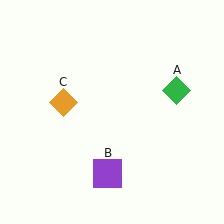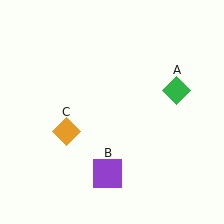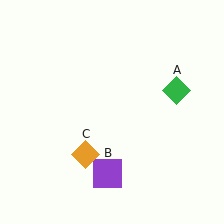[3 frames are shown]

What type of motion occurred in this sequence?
The orange diamond (object C) rotated counterclockwise around the center of the scene.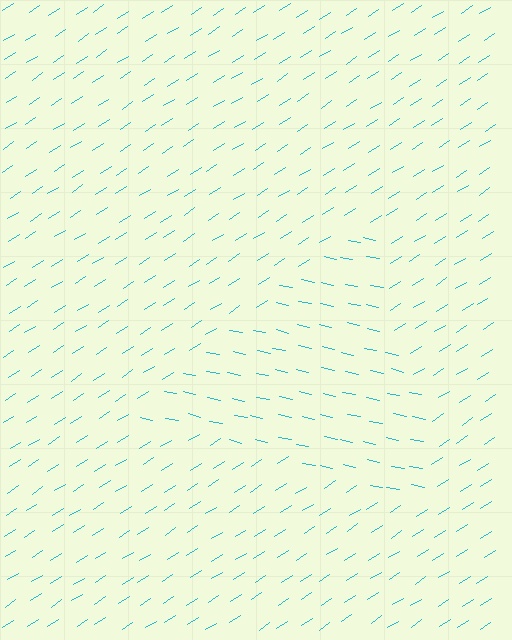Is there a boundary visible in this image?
Yes, there is a texture boundary formed by a change in line orientation.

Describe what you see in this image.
The image is filled with small cyan line segments. A triangle region in the image has lines oriented differently from the surrounding lines, creating a visible texture boundary.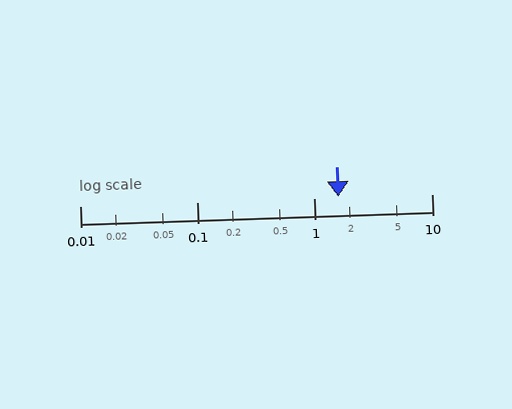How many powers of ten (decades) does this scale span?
The scale spans 3 decades, from 0.01 to 10.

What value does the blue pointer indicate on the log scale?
The pointer indicates approximately 1.6.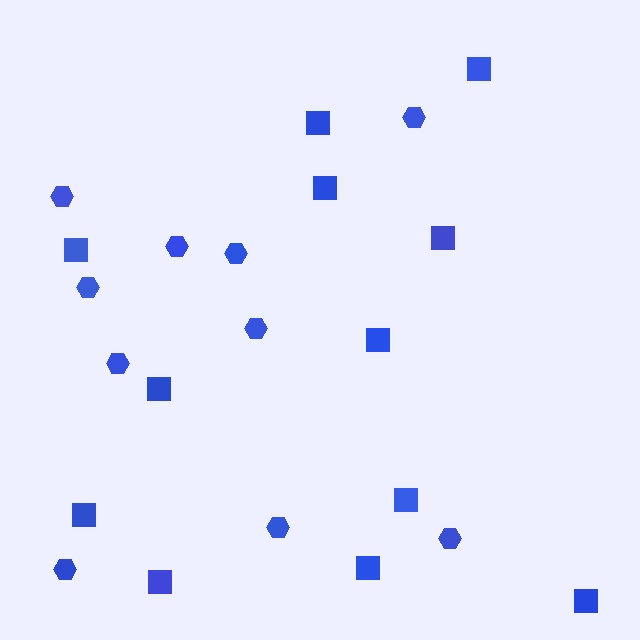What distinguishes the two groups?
There are 2 groups: one group of hexagons (10) and one group of squares (12).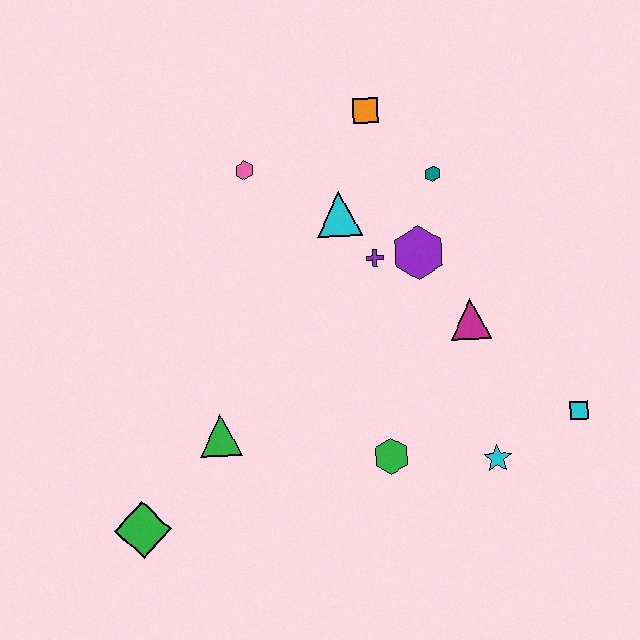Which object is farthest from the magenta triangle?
The green diamond is farthest from the magenta triangle.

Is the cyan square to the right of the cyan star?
Yes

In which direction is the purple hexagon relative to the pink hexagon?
The purple hexagon is to the right of the pink hexagon.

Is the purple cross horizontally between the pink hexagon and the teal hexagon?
Yes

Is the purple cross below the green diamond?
No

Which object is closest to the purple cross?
The purple hexagon is closest to the purple cross.